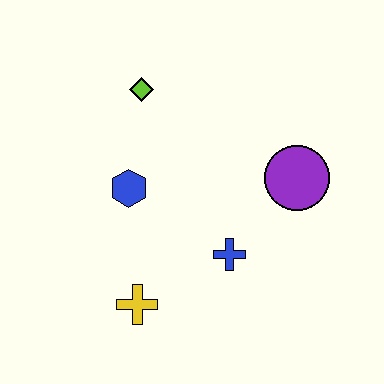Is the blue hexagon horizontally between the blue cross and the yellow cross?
No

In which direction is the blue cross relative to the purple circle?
The blue cross is below the purple circle.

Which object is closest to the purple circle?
The blue cross is closest to the purple circle.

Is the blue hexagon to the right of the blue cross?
No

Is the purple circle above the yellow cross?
Yes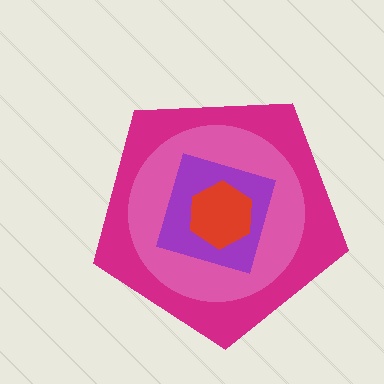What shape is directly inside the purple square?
The red hexagon.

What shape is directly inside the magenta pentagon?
The pink circle.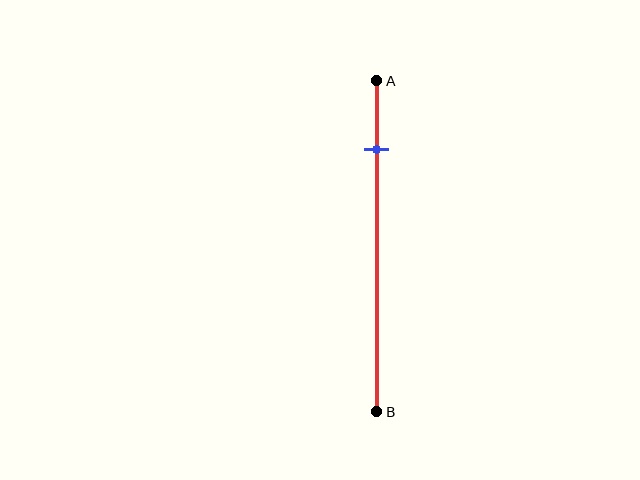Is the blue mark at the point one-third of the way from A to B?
No, the mark is at about 20% from A, not at the 33% one-third point.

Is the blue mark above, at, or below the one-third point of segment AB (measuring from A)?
The blue mark is above the one-third point of segment AB.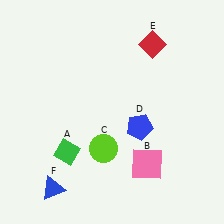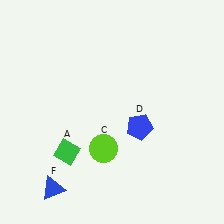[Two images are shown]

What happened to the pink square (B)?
The pink square (B) was removed in Image 2. It was in the bottom-right area of Image 1.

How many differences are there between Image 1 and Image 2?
There are 2 differences between the two images.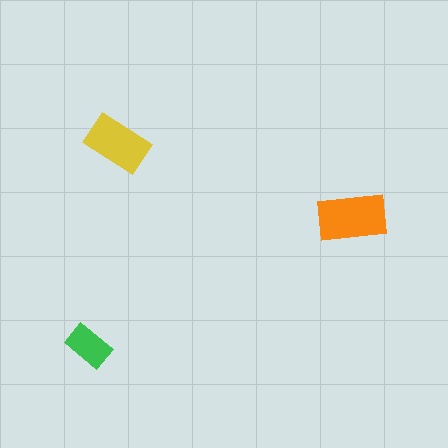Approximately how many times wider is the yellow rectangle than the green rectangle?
About 1.5 times wider.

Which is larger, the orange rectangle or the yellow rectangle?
The orange one.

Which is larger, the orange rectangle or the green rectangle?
The orange one.